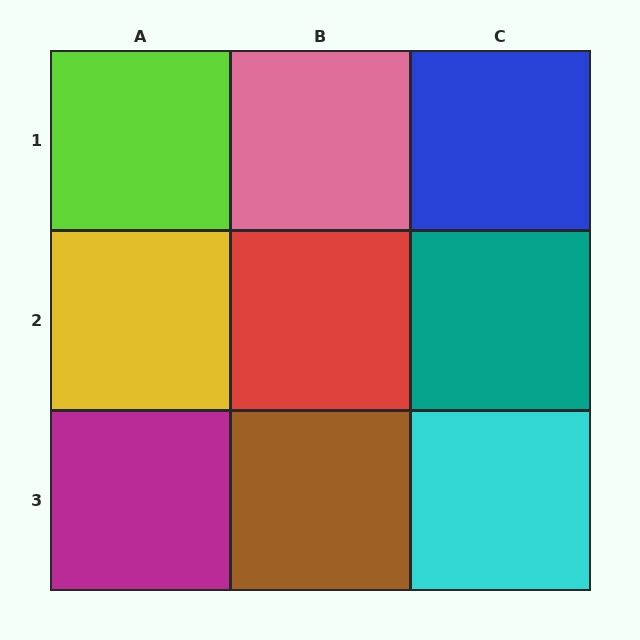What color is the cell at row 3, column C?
Cyan.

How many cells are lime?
1 cell is lime.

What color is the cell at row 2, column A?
Yellow.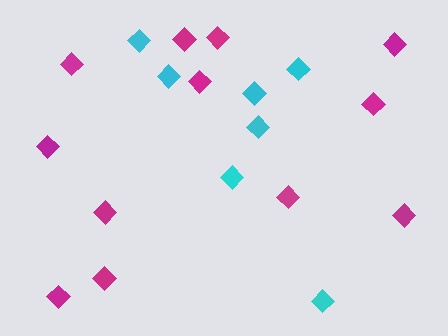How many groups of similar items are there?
There are 2 groups: one group of cyan diamonds (7) and one group of magenta diamonds (12).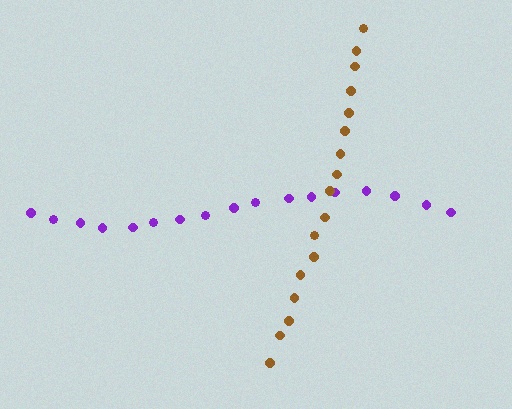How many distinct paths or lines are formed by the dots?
There are 2 distinct paths.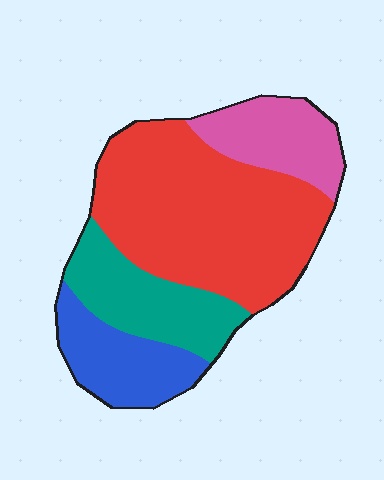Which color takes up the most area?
Red, at roughly 50%.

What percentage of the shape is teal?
Teal covers roughly 20% of the shape.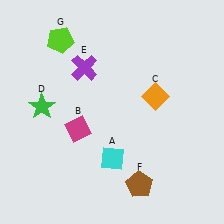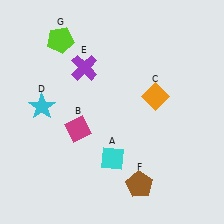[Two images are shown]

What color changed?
The star (D) changed from green in Image 1 to cyan in Image 2.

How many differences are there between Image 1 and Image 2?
There is 1 difference between the two images.